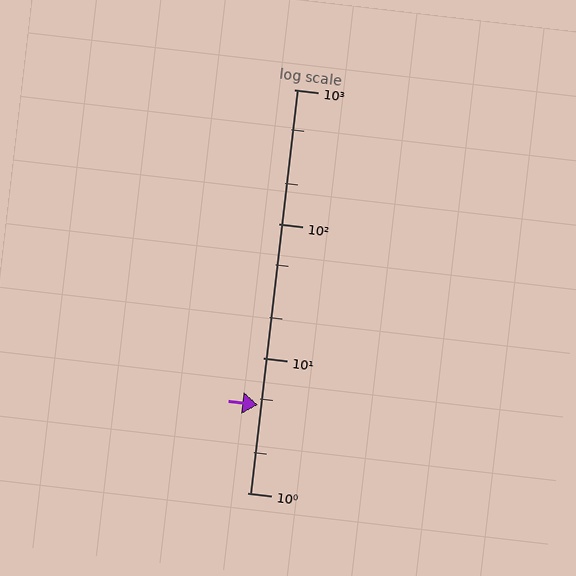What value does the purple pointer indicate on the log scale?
The pointer indicates approximately 4.5.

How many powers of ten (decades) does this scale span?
The scale spans 3 decades, from 1 to 1000.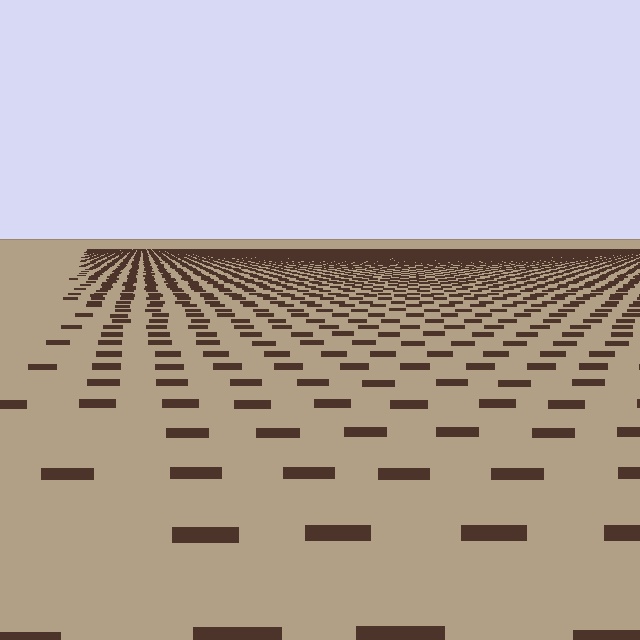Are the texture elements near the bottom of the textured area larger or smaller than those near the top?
Larger. Near the bottom, elements are closer to the viewer and appear at a bigger on-screen size.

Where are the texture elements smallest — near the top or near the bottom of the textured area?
Near the top.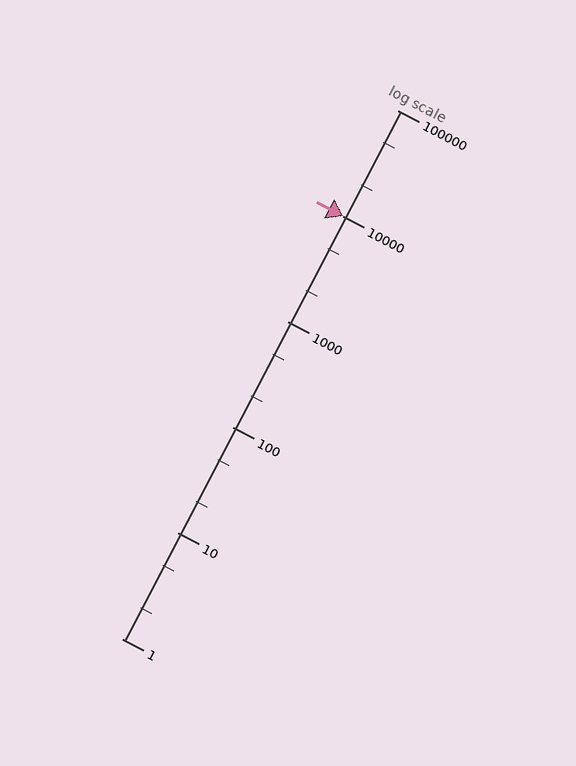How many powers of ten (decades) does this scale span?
The scale spans 5 decades, from 1 to 100000.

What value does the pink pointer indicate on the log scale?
The pointer indicates approximately 10000.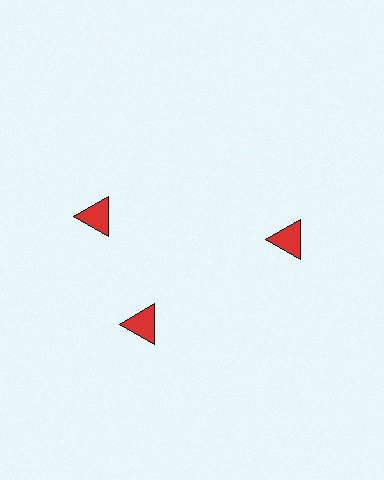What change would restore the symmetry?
The symmetry would be restored by rotating it back into even spacing with its neighbors so that all 3 triangles sit at equal angles and equal distance from the center.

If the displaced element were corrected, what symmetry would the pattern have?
It would have 3-fold rotational symmetry — the pattern would map onto itself every 120 degrees.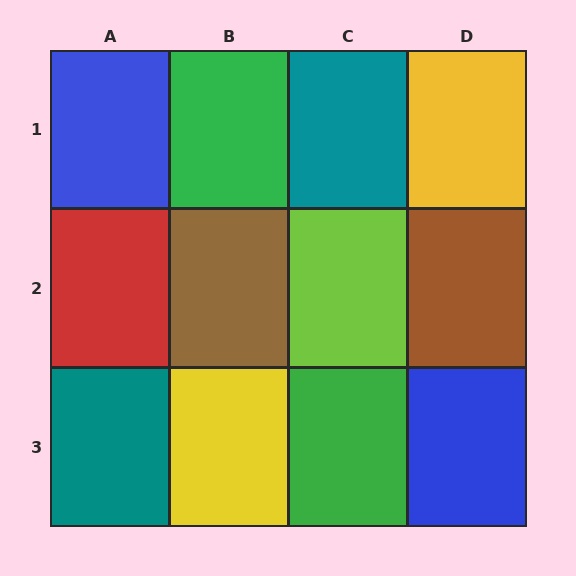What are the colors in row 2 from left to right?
Red, brown, lime, brown.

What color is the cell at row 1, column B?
Green.